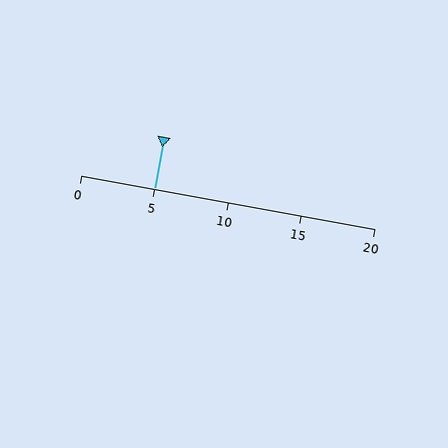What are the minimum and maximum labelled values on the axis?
The axis runs from 0 to 20.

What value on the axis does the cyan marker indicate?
The marker indicates approximately 5.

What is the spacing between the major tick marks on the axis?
The major ticks are spaced 5 apart.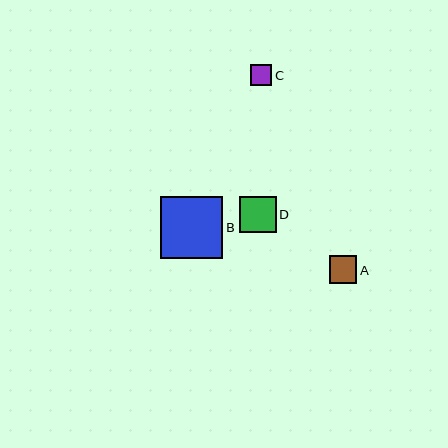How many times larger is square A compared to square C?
Square A is approximately 1.3 times the size of square C.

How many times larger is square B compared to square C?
Square B is approximately 3.0 times the size of square C.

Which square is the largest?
Square B is the largest with a size of approximately 62 pixels.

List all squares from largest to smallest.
From largest to smallest: B, D, A, C.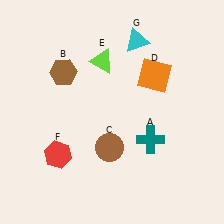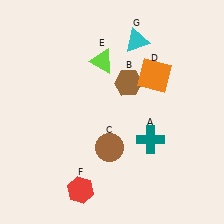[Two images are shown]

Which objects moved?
The objects that moved are: the brown hexagon (B), the red hexagon (F).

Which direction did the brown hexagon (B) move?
The brown hexagon (B) moved right.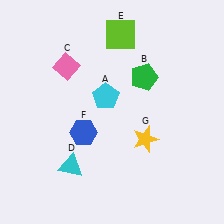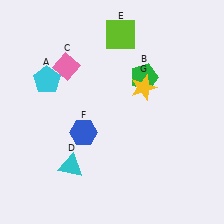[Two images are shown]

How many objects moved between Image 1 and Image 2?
2 objects moved between the two images.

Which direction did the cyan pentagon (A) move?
The cyan pentagon (A) moved left.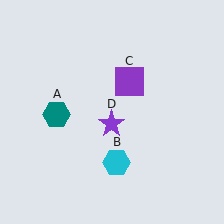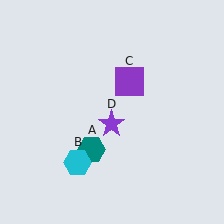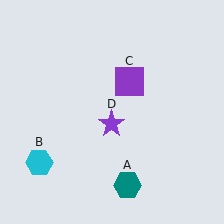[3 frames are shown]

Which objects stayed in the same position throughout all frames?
Purple square (object C) and purple star (object D) remained stationary.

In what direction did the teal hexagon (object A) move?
The teal hexagon (object A) moved down and to the right.